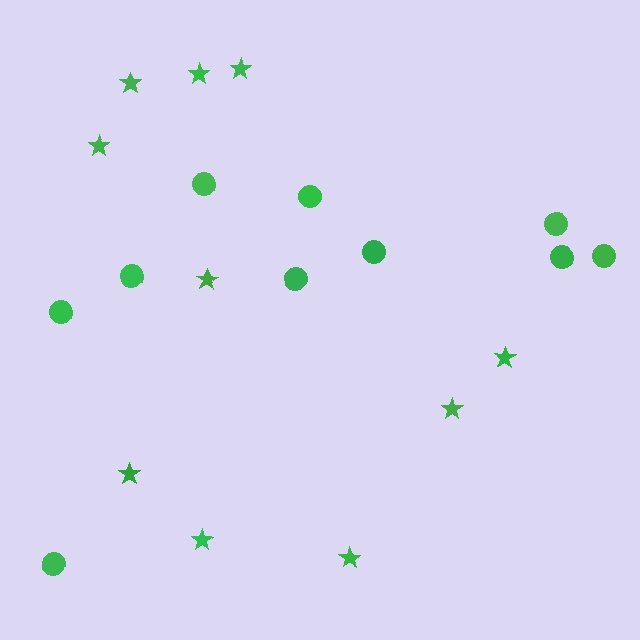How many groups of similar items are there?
There are 2 groups: one group of stars (10) and one group of circles (10).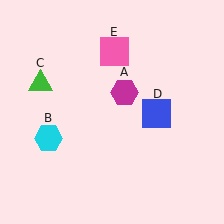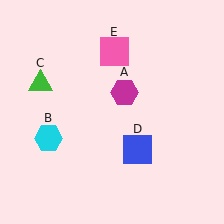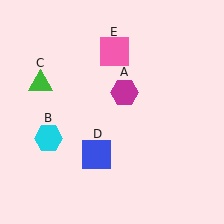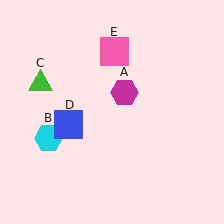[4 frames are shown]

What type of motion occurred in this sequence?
The blue square (object D) rotated clockwise around the center of the scene.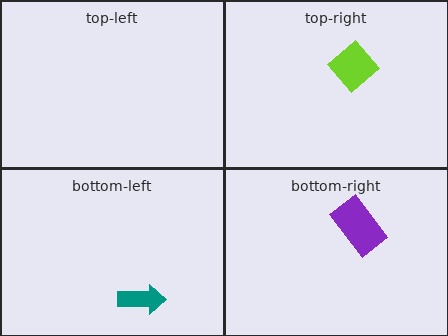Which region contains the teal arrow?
The bottom-left region.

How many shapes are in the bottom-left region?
1.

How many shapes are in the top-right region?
1.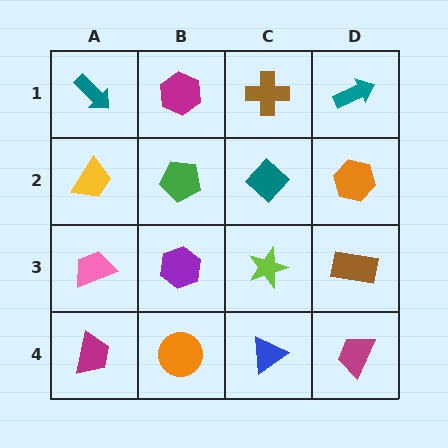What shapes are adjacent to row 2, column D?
A teal arrow (row 1, column D), a brown rectangle (row 3, column D), a teal diamond (row 2, column C).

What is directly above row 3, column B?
A green pentagon.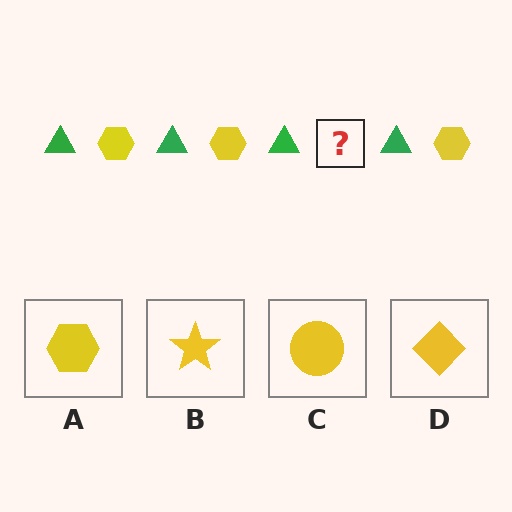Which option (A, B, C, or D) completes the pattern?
A.